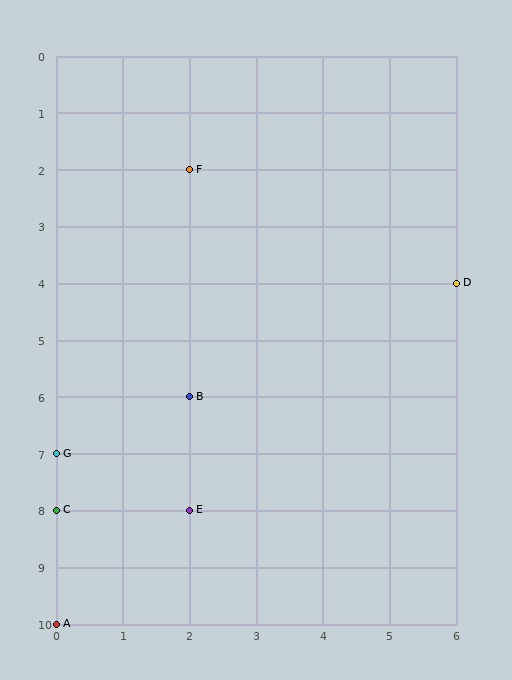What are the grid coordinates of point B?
Point B is at grid coordinates (2, 6).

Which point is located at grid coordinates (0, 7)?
Point G is at (0, 7).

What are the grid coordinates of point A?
Point A is at grid coordinates (0, 10).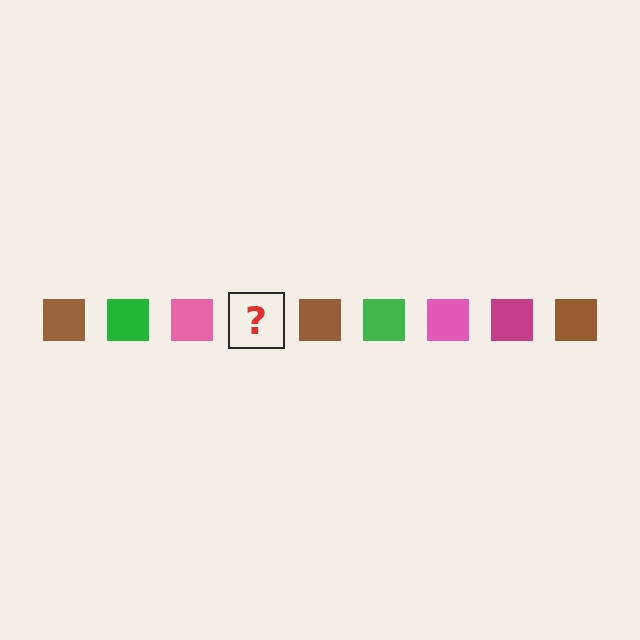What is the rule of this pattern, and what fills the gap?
The rule is that the pattern cycles through brown, green, pink, magenta squares. The gap should be filled with a magenta square.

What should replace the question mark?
The question mark should be replaced with a magenta square.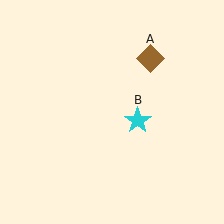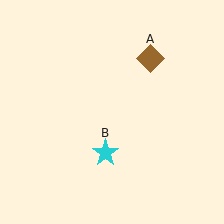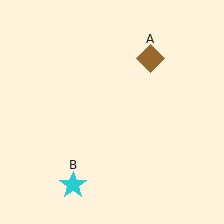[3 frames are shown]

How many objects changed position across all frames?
1 object changed position: cyan star (object B).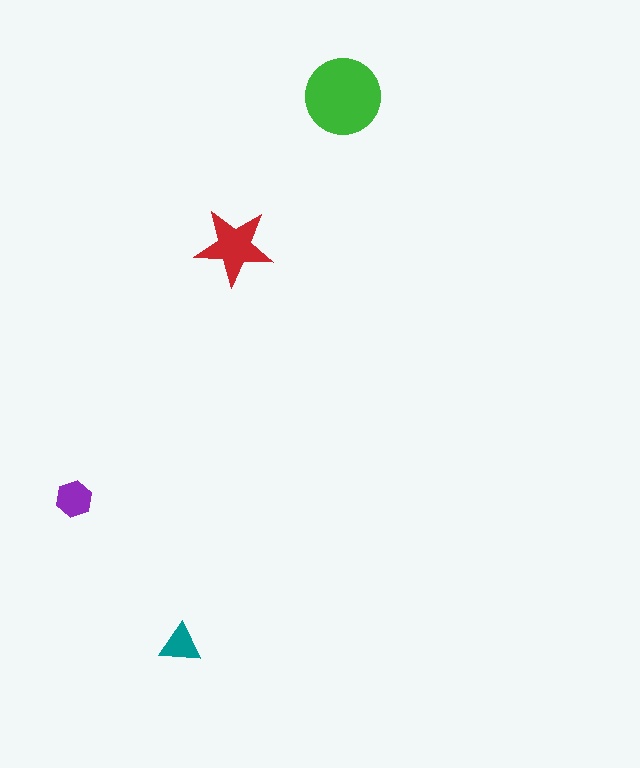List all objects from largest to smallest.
The green circle, the red star, the purple hexagon, the teal triangle.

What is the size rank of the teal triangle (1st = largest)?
4th.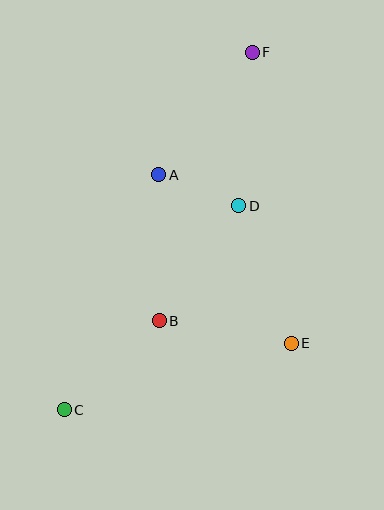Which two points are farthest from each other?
Points C and F are farthest from each other.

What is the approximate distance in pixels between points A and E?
The distance between A and E is approximately 215 pixels.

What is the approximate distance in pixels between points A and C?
The distance between A and C is approximately 254 pixels.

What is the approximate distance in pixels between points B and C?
The distance between B and C is approximately 130 pixels.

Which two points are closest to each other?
Points A and D are closest to each other.